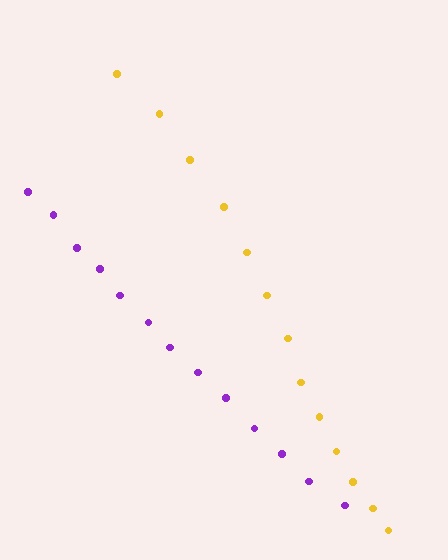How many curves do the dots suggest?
There are 2 distinct paths.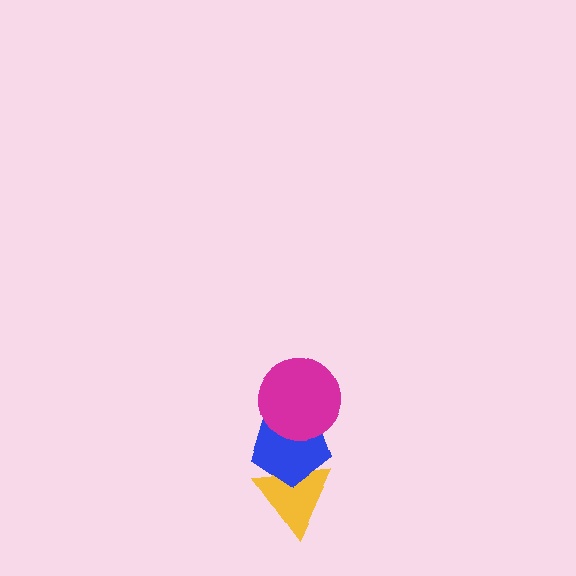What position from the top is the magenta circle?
The magenta circle is 1st from the top.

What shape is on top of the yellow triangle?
The blue pentagon is on top of the yellow triangle.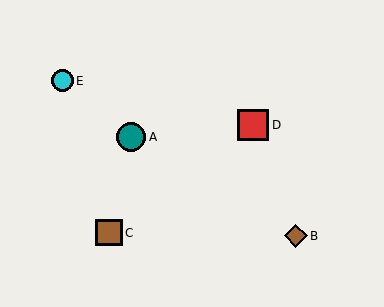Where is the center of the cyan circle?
The center of the cyan circle is at (62, 81).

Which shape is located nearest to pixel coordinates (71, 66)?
The cyan circle (labeled E) at (62, 81) is nearest to that location.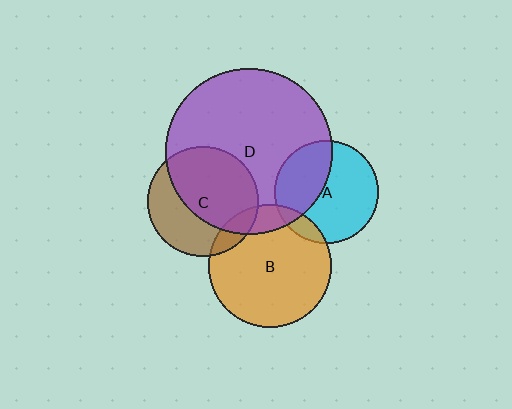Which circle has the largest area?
Circle D (purple).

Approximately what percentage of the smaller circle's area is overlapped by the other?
Approximately 40%.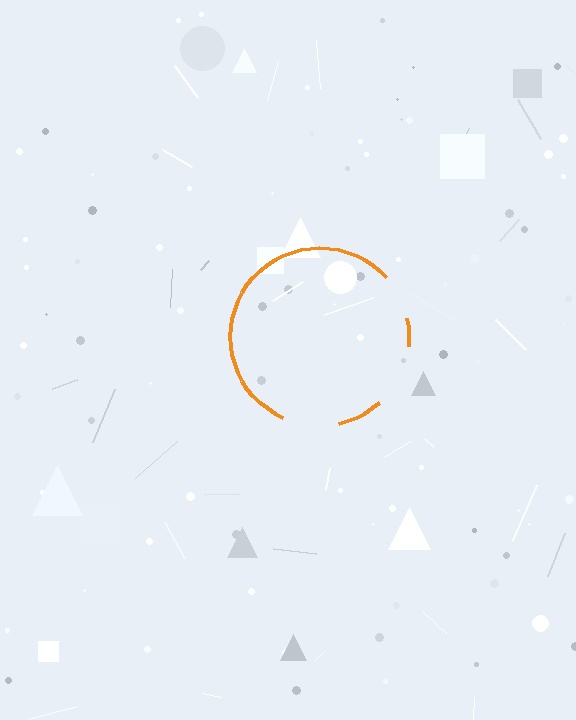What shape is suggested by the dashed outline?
The dashed outline suggests a circle.